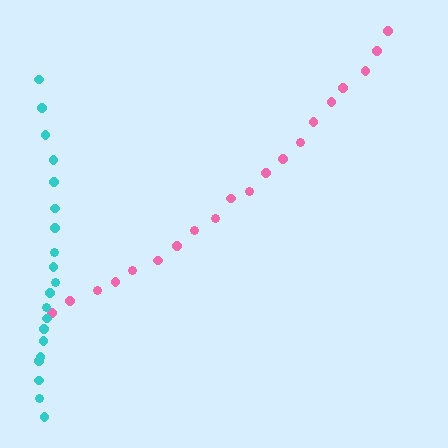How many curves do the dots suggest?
There are 2 distinct paths.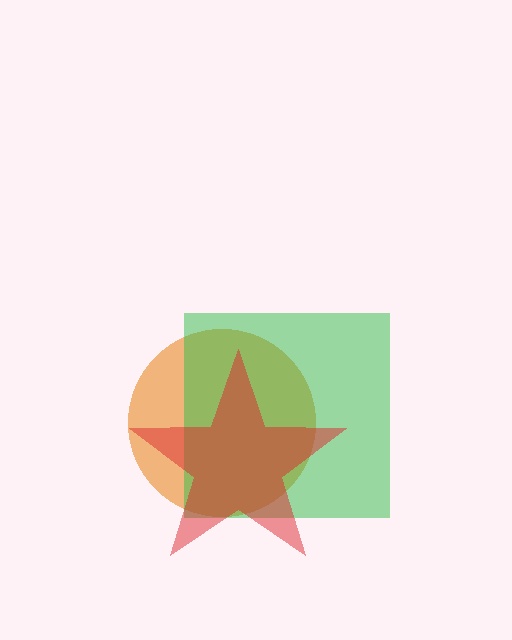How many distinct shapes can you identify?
There are 3 distinct shapes: an orange circle, a green square, a red star.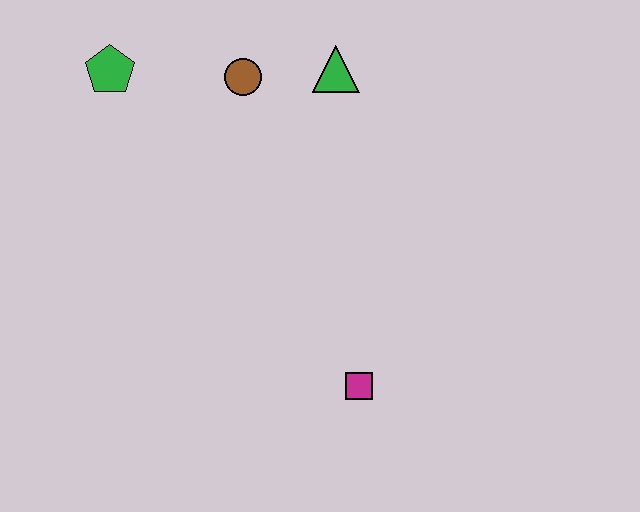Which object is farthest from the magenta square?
The green pentagon is farthest from the magenta square.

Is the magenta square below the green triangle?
Yes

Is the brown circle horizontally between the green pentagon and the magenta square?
Yes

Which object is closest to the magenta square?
The green triangle is closest to the magenta square.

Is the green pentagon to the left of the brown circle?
Yes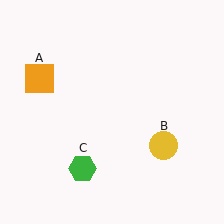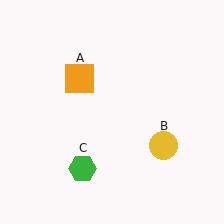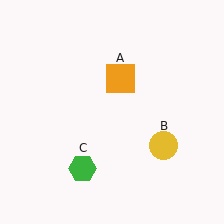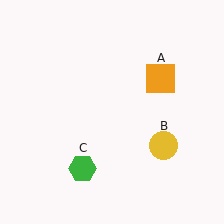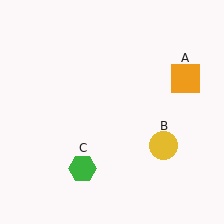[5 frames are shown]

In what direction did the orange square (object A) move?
The orange square (object A) moved right.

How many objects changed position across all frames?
1 object changed position: orange square (object A).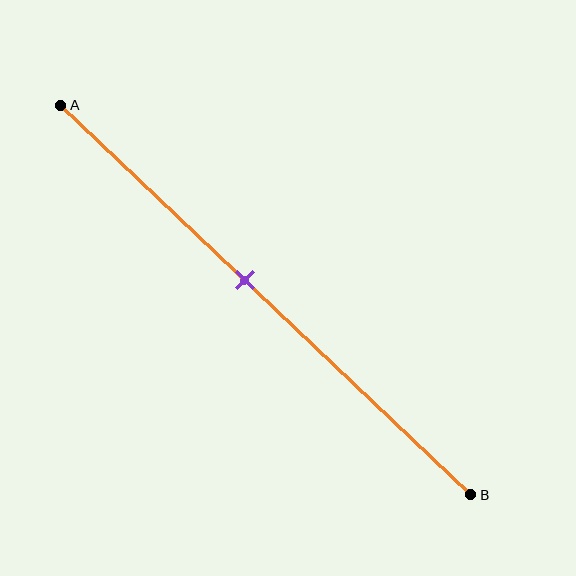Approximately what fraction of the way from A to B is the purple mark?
The purple mark is approximately 45% of the way from A to B.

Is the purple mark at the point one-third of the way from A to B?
No, the mark is at about 45% from A, not at the 33% one-third point.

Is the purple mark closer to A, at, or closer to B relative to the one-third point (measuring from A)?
The purple mark is closer to point B than the one-third point of segment AB.